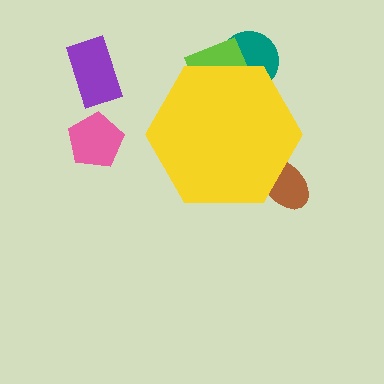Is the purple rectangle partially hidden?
No, the purple rectangle is fully visible.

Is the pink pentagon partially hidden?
No, the pink pentagon is fully visible.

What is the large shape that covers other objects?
A yellow hexagon.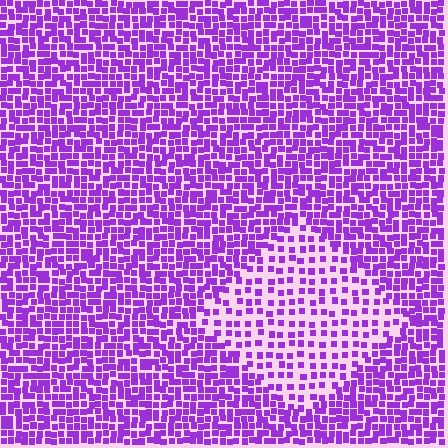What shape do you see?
I see a diamond.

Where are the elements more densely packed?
The elements are more densely packed outside the diamond boundary.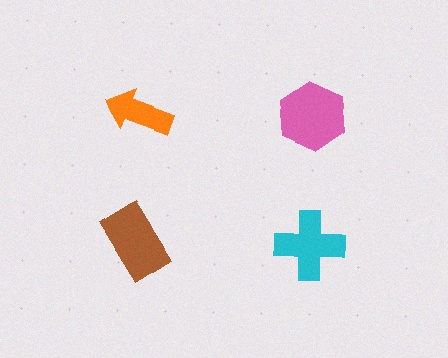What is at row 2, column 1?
A brown rectangle.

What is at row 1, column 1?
An orange arrow.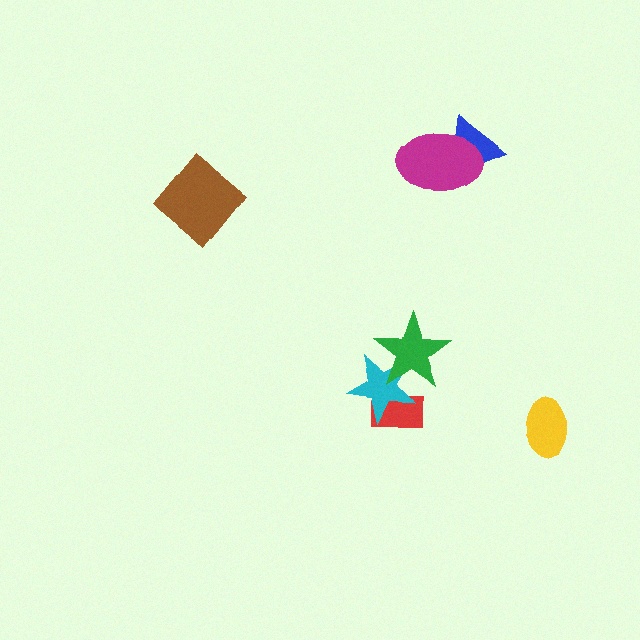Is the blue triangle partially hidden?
Yes, it is partially covered by another shape.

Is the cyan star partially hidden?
Yes, it is partially covered by another shape.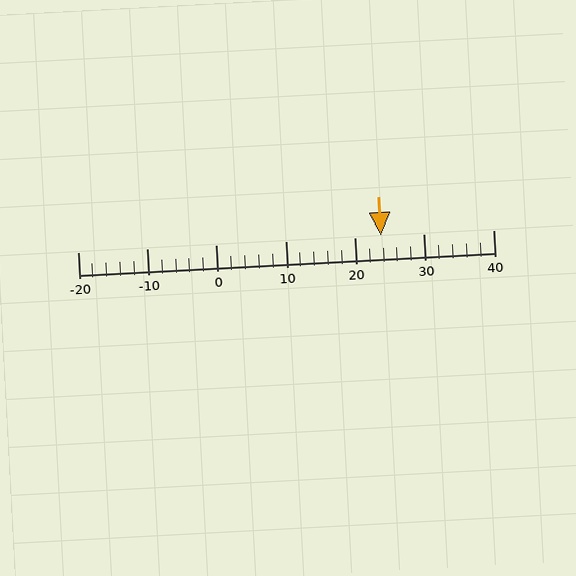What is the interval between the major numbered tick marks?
The major tick marks are spaced 10 units apart.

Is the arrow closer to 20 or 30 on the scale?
The arrow is closer to 20.